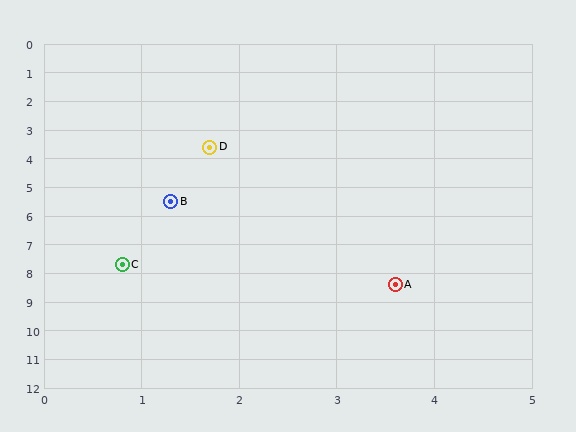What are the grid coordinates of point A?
Point A is at approximately (3.6, 8.4).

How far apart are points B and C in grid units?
Points B and C are about 2.3 grid units apart.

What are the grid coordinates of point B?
Point B is at approximately (1.3, 5.5).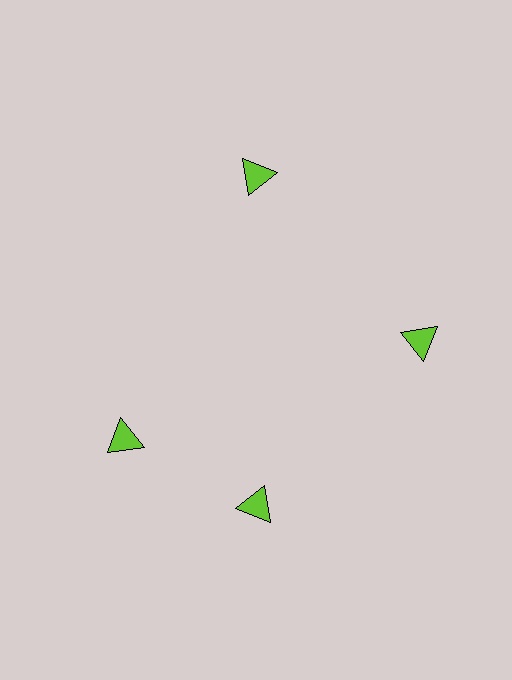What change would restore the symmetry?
The symmetry would be restored by rotating it back into even spacing with its neighbors so that all 4 triangles sit at equal angles and equal distance from the center.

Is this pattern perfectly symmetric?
No. The 4 lime triangles are arranged in a ring, but one element near the 9 o'clock position is rotated out of alignment along the ring, breaking the 4-fold rotational symmetry.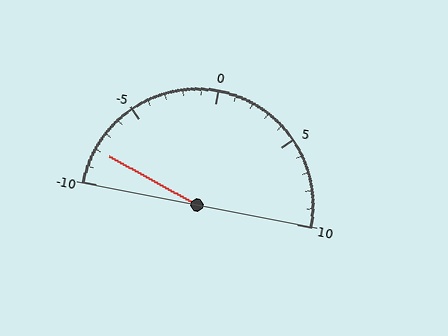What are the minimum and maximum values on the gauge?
The gauge ranges from -10 to 10.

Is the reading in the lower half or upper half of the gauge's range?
The reading is in the lower half of the range (-10 to 10).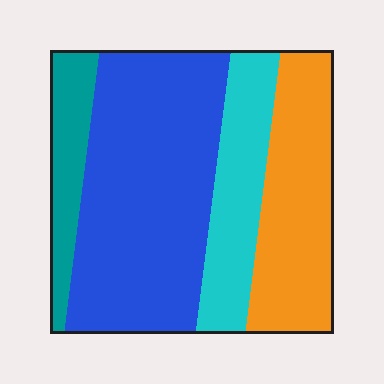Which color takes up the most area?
Blue, at roughly 45%.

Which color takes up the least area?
Teal, at roughly 10%.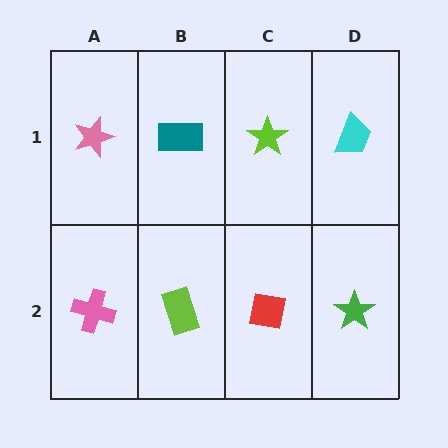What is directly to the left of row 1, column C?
A teal rectangle.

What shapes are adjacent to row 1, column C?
A red square (row 2, column C), a teal rectangle (row 1, column B), a cyan trapezoid (row 1, column D).